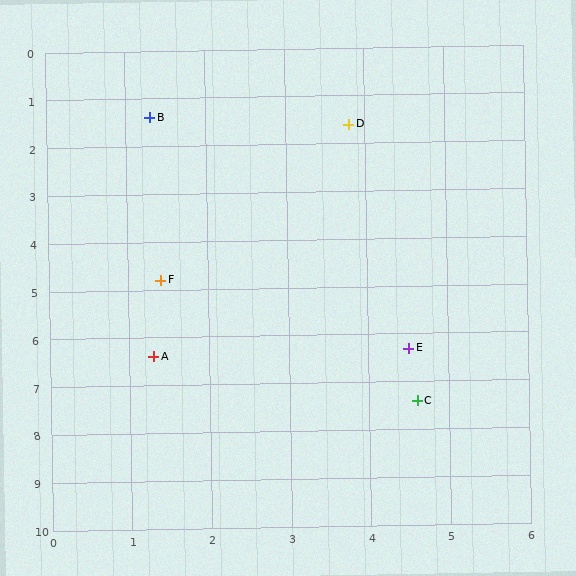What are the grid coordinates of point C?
Point C is at approximately (4.6, 7.4).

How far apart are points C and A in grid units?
Points C and A are about 3.4 grid units apart.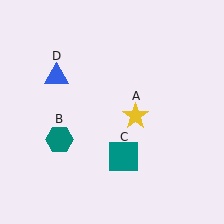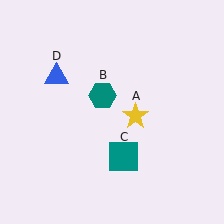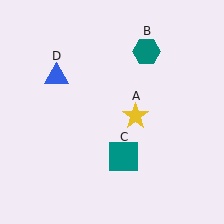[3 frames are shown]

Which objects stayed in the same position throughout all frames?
Yellow star (object A) and teal square (object C) and blue triangle (object D) remained stationary.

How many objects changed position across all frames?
1 object changed position: teal hexagon (object B).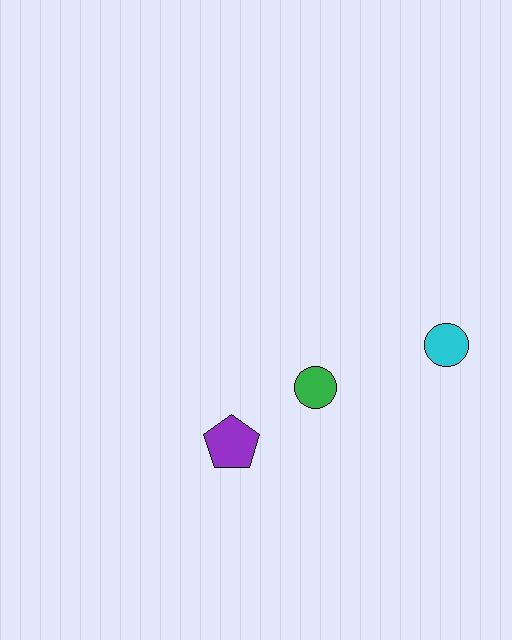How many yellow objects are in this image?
There are no yellow objects.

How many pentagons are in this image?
There is 1 pentagon.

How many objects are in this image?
There are 3 objects.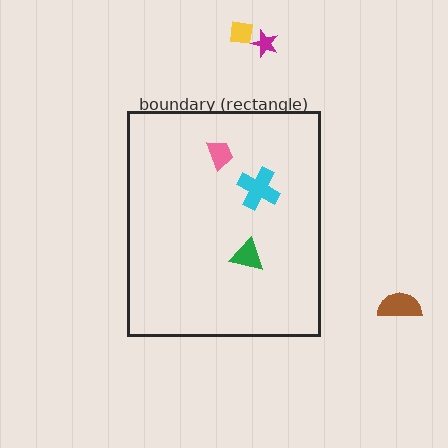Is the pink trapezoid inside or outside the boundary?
Inside.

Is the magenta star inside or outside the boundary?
Outside.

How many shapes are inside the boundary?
3 inside, 3 outside.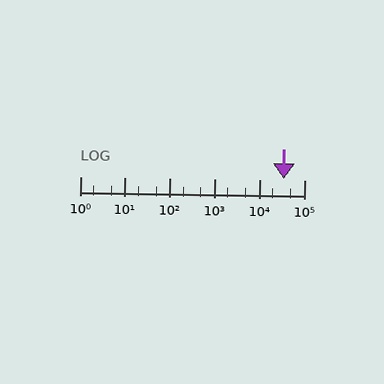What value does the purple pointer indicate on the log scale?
The pointer indicates approximately 34000.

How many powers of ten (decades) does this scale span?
The scale spans 5 decades, from 1 to 100000.